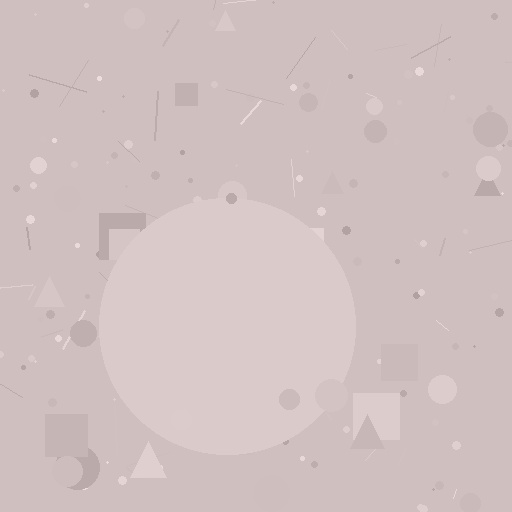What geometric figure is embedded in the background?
A circle is embedded in the background.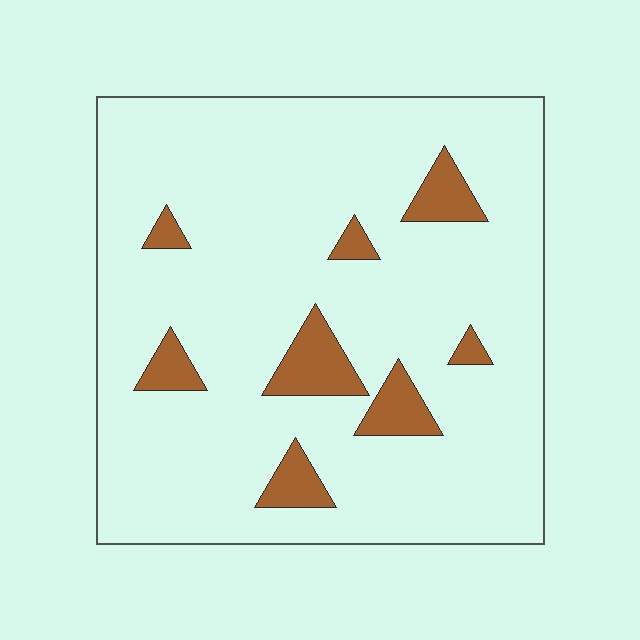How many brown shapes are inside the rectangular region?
8.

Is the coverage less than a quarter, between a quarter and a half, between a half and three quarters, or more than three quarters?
Less than a quarter.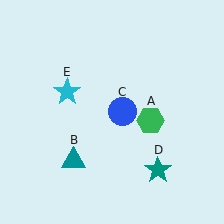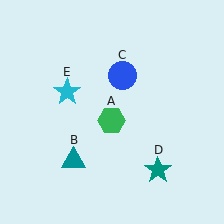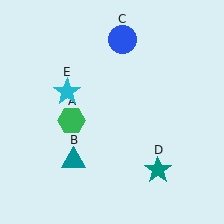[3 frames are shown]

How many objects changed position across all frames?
2 objects changed position: green hexagon (object A), blue circle (object C).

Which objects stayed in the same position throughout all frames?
Teal triangle (object B) and teal star (object D) and cyan star (object E) remained stationary.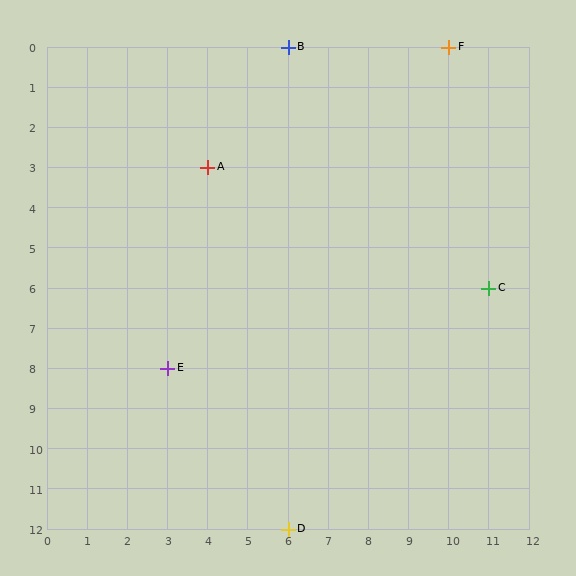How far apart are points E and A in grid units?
Points E and A are 1 column and 5 rows apart (about 5.1 grid units diagonally).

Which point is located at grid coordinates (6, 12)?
Point D is at (6, 12).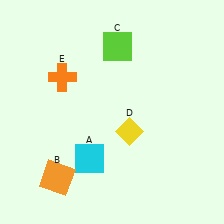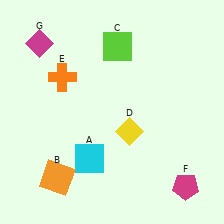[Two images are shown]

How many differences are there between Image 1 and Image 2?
There are 2 differences between the two images.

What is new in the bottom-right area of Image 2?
A magenta pentagon (F) was added in the bottom-right area of Image 2.